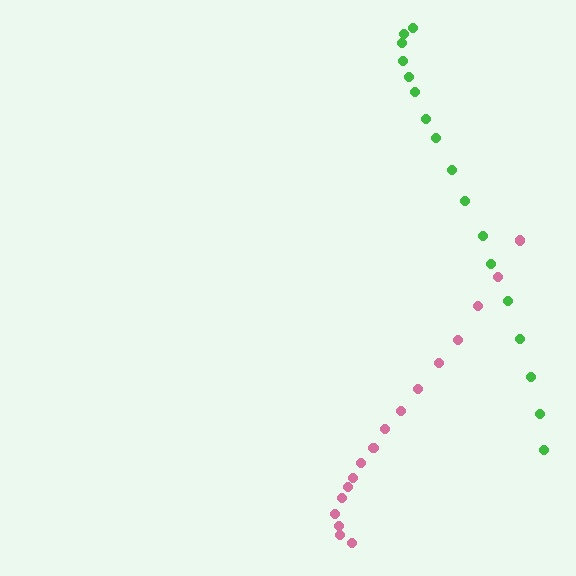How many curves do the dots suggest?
There are 2 distinct paths.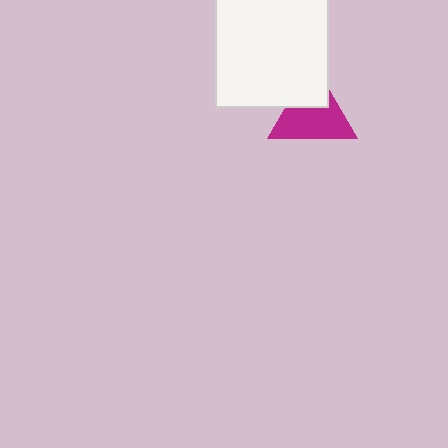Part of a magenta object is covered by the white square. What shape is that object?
It is a triangle.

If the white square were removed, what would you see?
You would see the complete magenta triangle.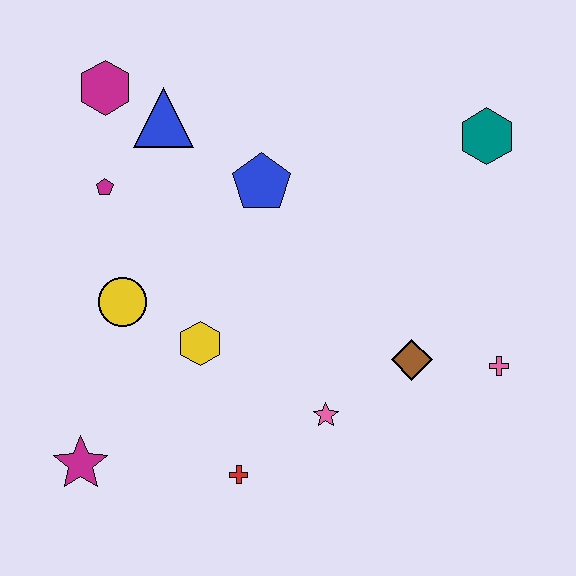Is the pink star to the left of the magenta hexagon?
No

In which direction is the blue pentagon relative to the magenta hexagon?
The blue pentagon is to the right of the magenta hexagon.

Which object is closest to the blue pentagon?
The blue triangle is closest to the blue pentagon.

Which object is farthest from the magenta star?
The teal hexagon is farthest from the magenta star.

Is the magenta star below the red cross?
No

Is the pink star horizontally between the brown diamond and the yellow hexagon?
Yes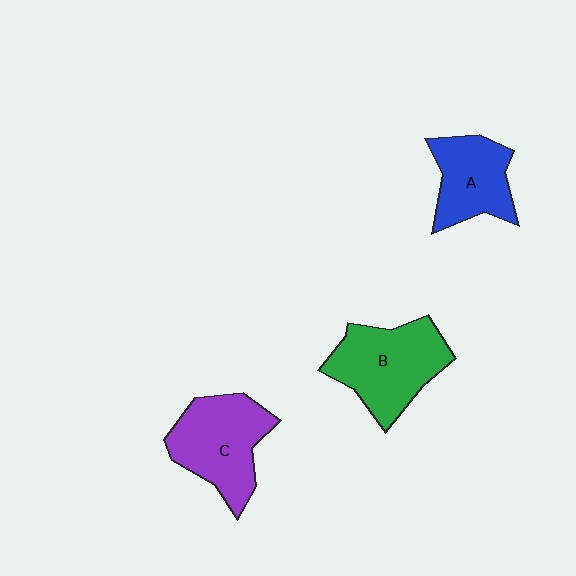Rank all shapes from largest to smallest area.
From largest to smallest: B (green), C (purple), A (blue).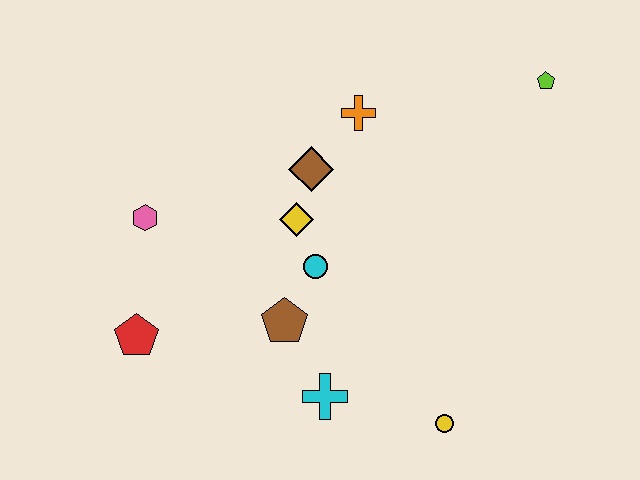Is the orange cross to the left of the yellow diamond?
No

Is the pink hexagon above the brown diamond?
No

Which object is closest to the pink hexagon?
The red pentagon is closest to the pink hexagon.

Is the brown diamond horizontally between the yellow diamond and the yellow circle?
Yes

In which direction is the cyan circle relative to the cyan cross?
The cyan circle is above the cyan cross.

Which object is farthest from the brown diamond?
The yellow circle is farthest from the brown diamond.